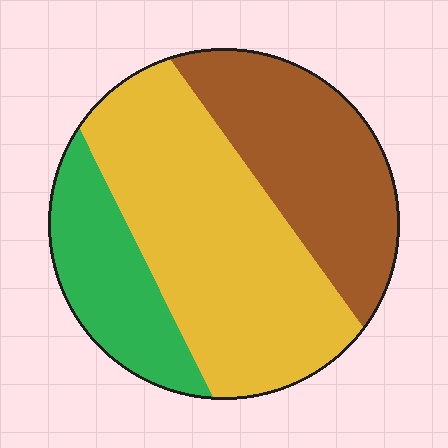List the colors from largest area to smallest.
From largest to smallest: yellow, brown, green.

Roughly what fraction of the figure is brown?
Brown takes up about one third (1/3) of the figure.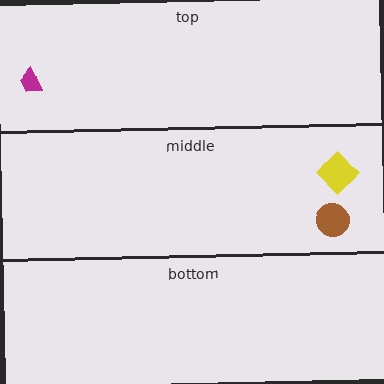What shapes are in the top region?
The magenta trapezoid.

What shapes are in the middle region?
The brown circle, the yellow diamond.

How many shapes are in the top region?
1.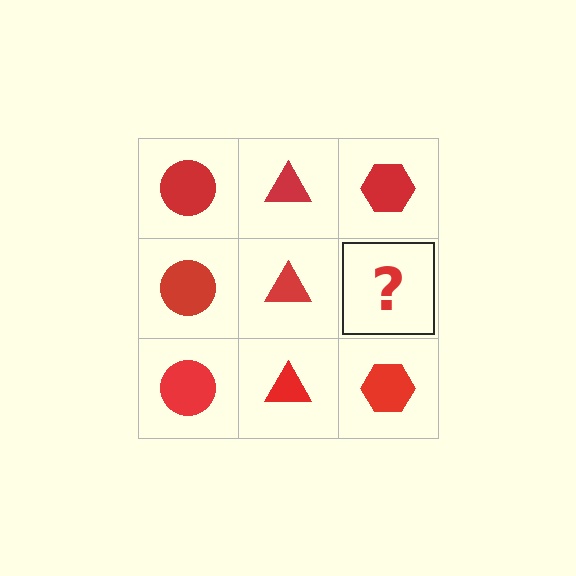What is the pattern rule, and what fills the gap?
The rule is that each column has a consistent shape. The gap should be filled with a red hexagon.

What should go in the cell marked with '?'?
The missing cell should contain a red hexagon.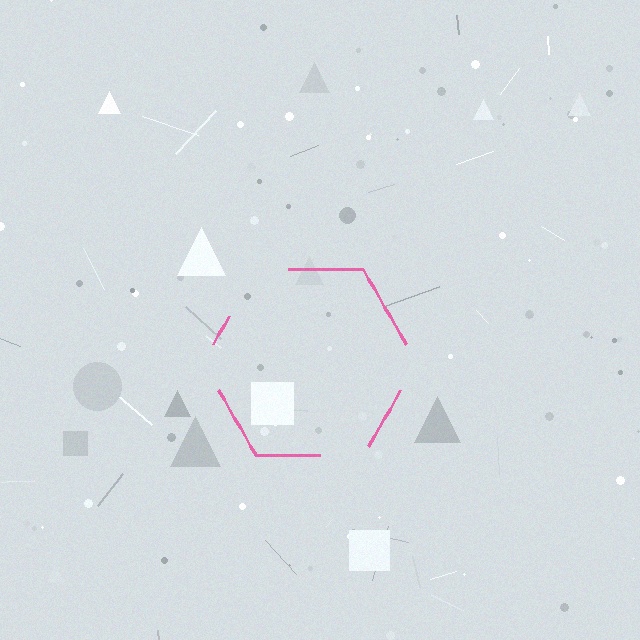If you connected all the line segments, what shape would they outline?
They would outline a hexagon.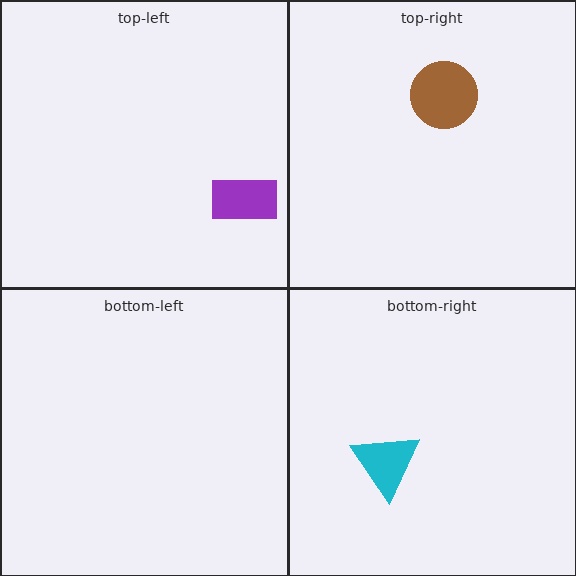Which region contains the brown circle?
The top-right region.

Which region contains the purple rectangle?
The top-left region.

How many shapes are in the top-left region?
1.